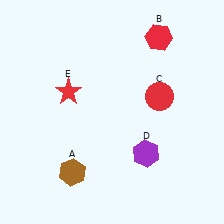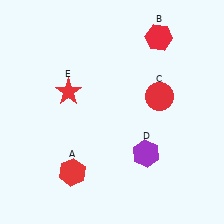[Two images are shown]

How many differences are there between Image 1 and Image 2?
There is 1 difference between the two images.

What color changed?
The hexagon (A) changed from brown in Image 1 to red in Image 2.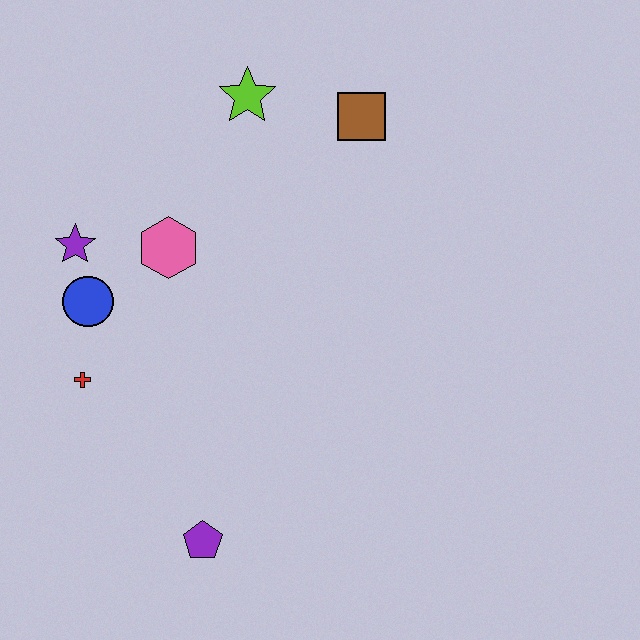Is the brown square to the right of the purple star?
Yes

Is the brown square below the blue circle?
No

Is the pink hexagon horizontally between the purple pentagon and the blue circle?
Yes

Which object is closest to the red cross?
The blue circle is closest to the red cross.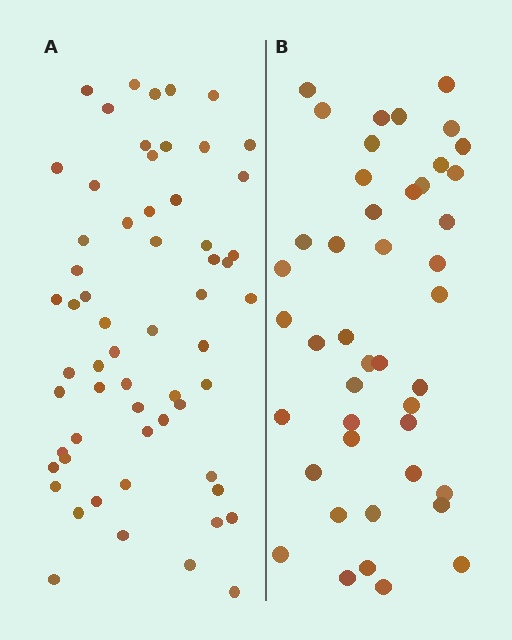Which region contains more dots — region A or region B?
Region A (the left region) has more dots.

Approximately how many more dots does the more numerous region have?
Region A has approximately 15 more dots than region B.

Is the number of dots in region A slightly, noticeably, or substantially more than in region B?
Region A has noticeably more, but not dramatically so. The ratio is roughly 1.4 to 1.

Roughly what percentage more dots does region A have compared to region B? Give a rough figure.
About 35% more.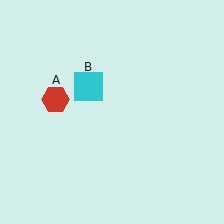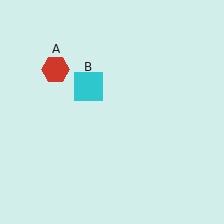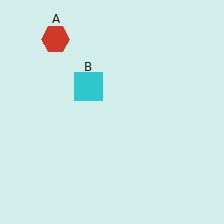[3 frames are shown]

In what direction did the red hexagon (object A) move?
The red hexagon (object A) moved up.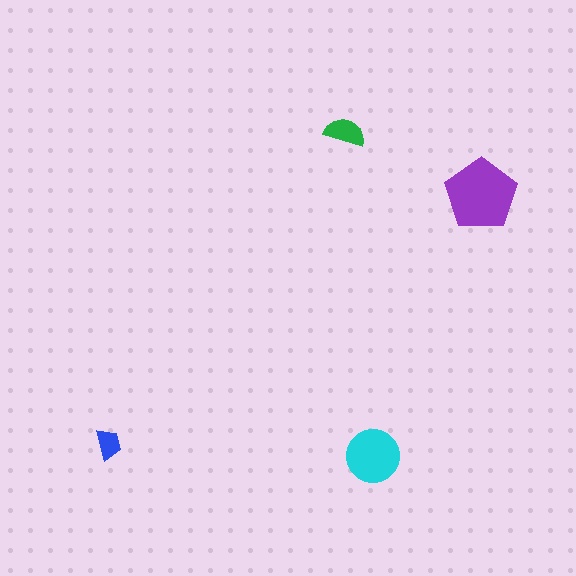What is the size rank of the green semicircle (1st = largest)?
3rd.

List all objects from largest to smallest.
The purple pentagon, the cyan circle, the green semicircle, the blue trapezoid.